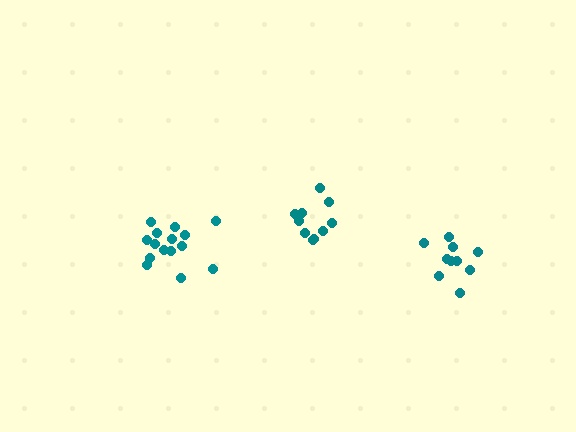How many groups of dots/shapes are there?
There are 3 groups.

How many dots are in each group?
Group 1: 10 dots, Group 2: 15 dots, Group 3: 10 dots (35 total).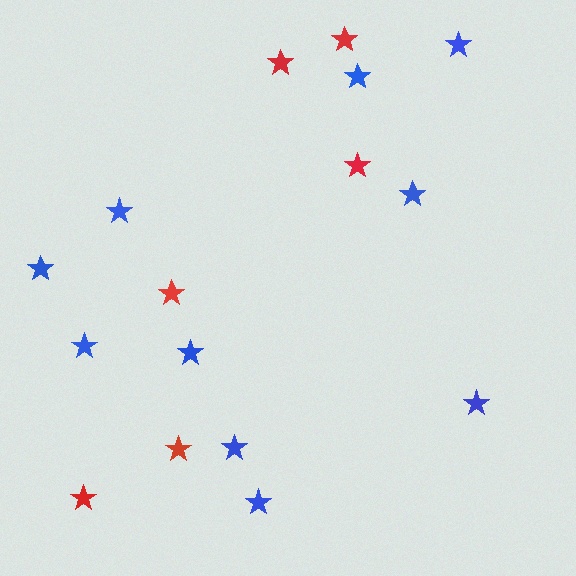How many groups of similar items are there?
There are 2 groups: one group of red stars (6) and one group of blue stars (10).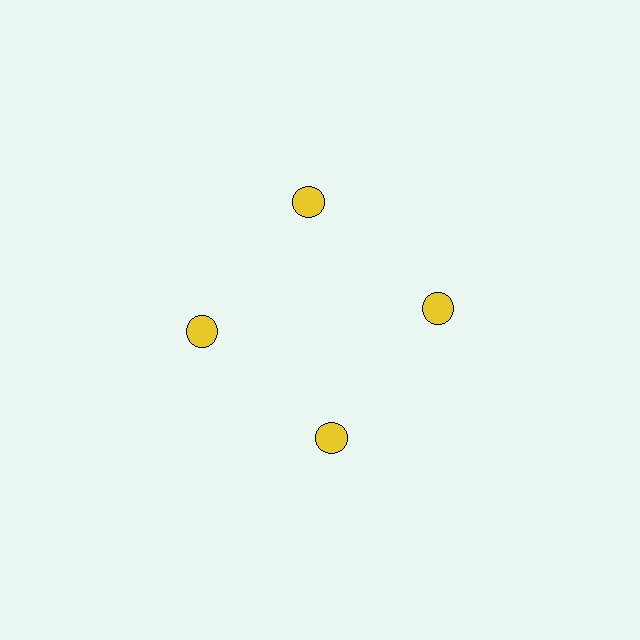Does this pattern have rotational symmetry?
Yes, this pattern has 4-fold rotational symmetry. It looks the same after rotating 90 degrees around the center.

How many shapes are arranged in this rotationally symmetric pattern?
There are 4 shapes, arranged in 4 groups of 1.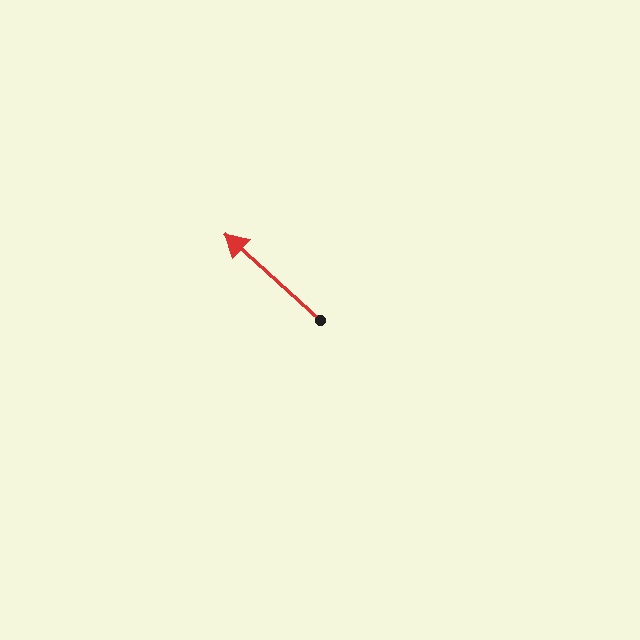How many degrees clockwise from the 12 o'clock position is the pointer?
Approximately 312 degrees.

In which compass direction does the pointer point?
Northwest.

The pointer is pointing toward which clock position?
Roughly 10 o'clock.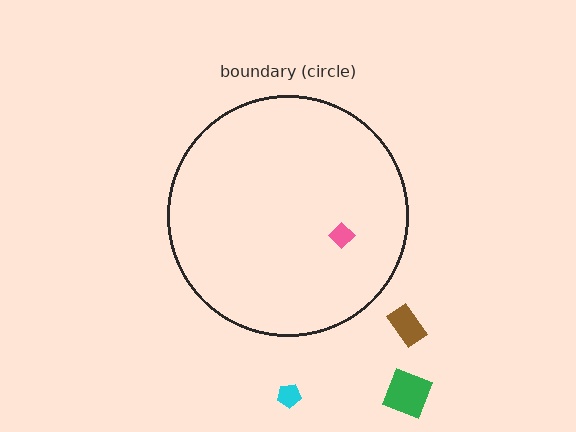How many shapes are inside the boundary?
1 inside, 3 outside.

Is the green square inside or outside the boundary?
Outside.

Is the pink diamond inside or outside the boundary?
Inside.